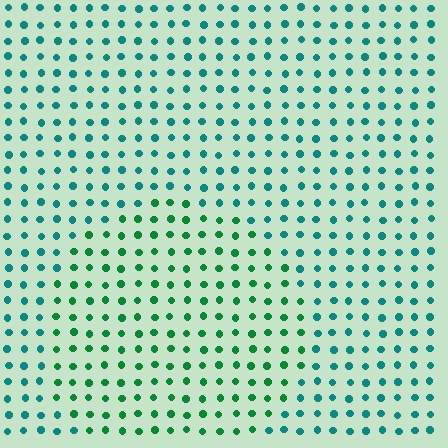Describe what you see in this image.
The image is filled with small teal elements in a uniform arrangement. A circle-shaped region is visible where the elements are tinted to a slightly different hue, forming a subtle color boundary.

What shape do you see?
I see a circle.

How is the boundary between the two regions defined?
The boundary is defined purely by a slight shift in hue (about 38 degrees). Spacing, size, and orientation are identical on both sides.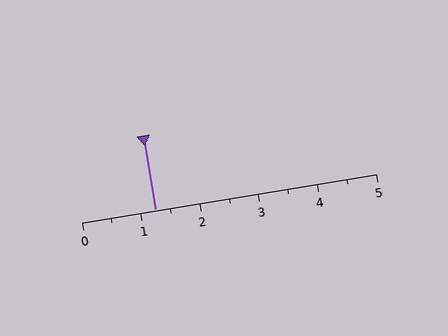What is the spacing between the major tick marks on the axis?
The major ticks are spaced 1 apart.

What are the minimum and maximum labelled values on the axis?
The axis runs from 0 to 5.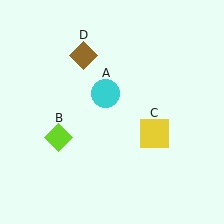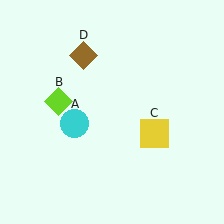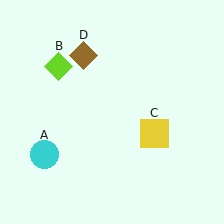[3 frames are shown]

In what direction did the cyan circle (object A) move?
The cyan circle (object A) moved down and to the left.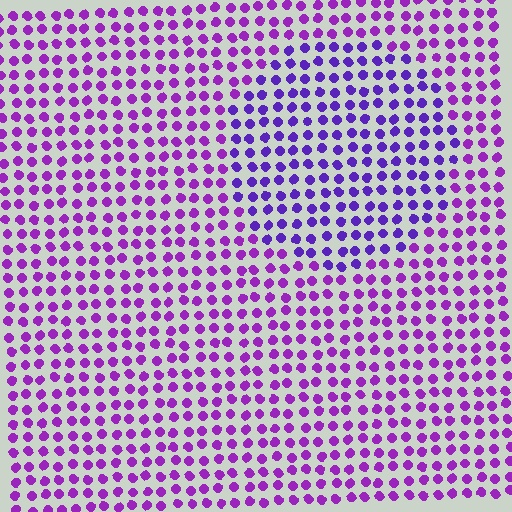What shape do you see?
I see a circle.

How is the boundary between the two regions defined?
The boundary is defined purely by a slight shift in hue (about 26 degrees). Spacing, size, and orientation are identical on both sides.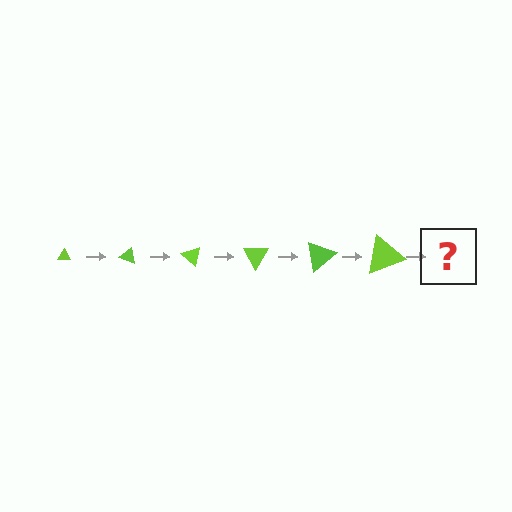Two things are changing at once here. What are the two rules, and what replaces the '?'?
The two rules are that the triangle grows larger each step and it rotates 20 degrees each step. The '?' should be a triangle, larger than the previous one and rotated 120 degrees from the start.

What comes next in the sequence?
The next element should be a triangle, larger than the previous one and rotated 120 degrees from the start.